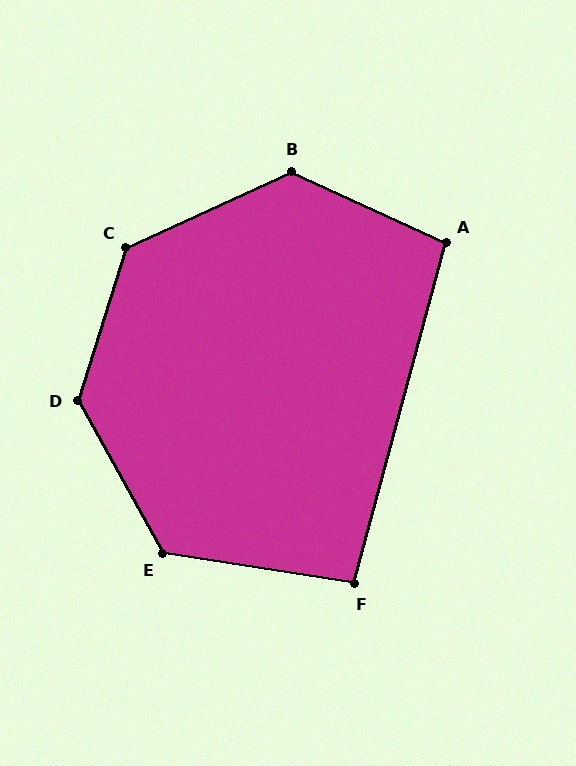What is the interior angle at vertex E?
Approximately 128 degrees (obtuse).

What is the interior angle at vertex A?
Approximately 100 degrees (obtuse).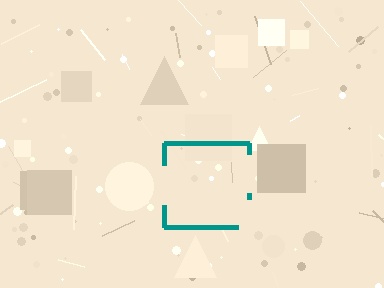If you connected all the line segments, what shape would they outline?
They would outline a square.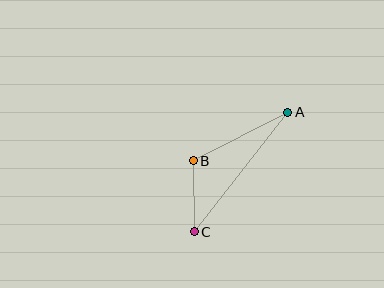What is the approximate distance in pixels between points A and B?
The distance between A and B is approximately 106 pixels.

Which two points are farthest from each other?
Points A and C are farthest from each other.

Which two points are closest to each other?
Points B and C are closest to each other.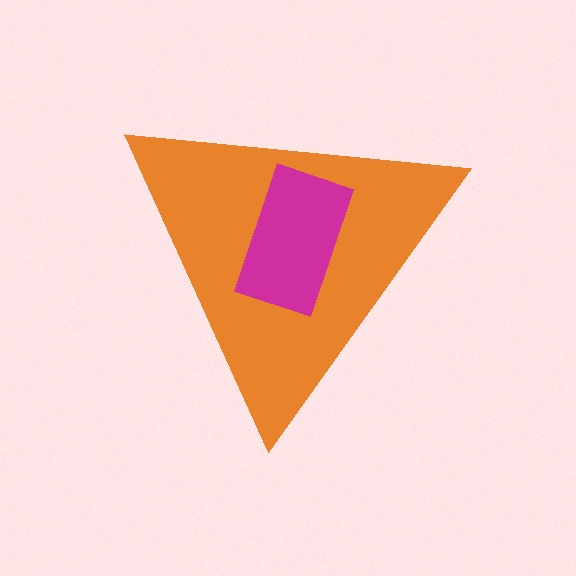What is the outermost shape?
The orange triangle.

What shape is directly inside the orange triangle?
The magenta rectangle.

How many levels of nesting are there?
2.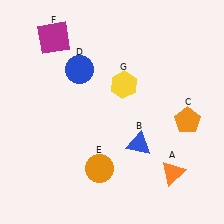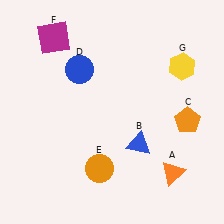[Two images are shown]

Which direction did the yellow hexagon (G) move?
The yellow hexagon (G) moved right.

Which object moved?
The yellow hexagon (G) moved right.